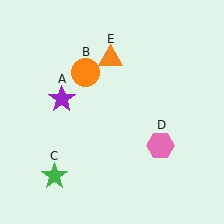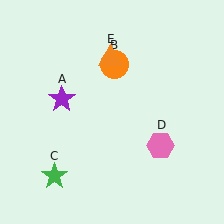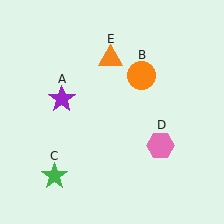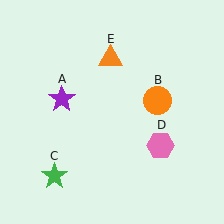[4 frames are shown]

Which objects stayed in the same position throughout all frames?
Purple star (object A) and green star (object C) and pink hexagon (object D) and orange triangle (object E) remained stationary.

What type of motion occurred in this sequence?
The orange circle (object B) rotated clockwise around the center of the scene.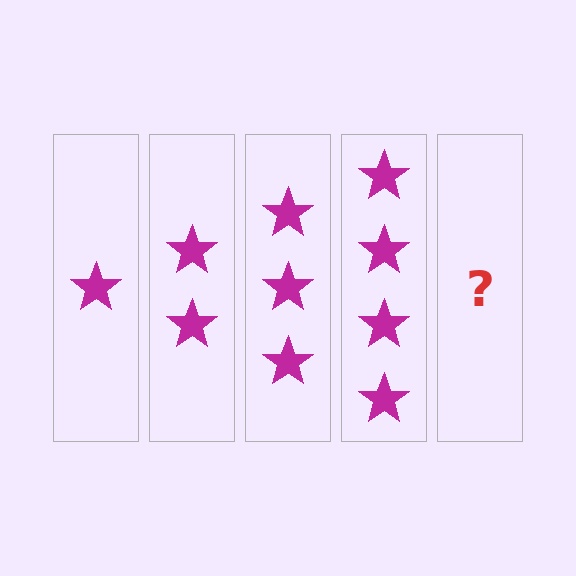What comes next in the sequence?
The next element should be 5 stars.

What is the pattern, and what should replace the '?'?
The pattern is that each step adds one more star. The '?' should be 5 stars.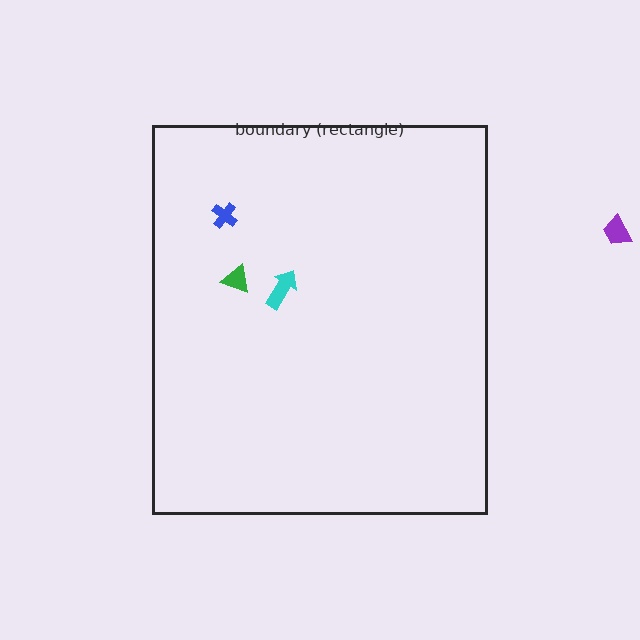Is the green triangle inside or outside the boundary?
Inside.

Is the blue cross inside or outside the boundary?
Inside.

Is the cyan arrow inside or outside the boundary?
Inside.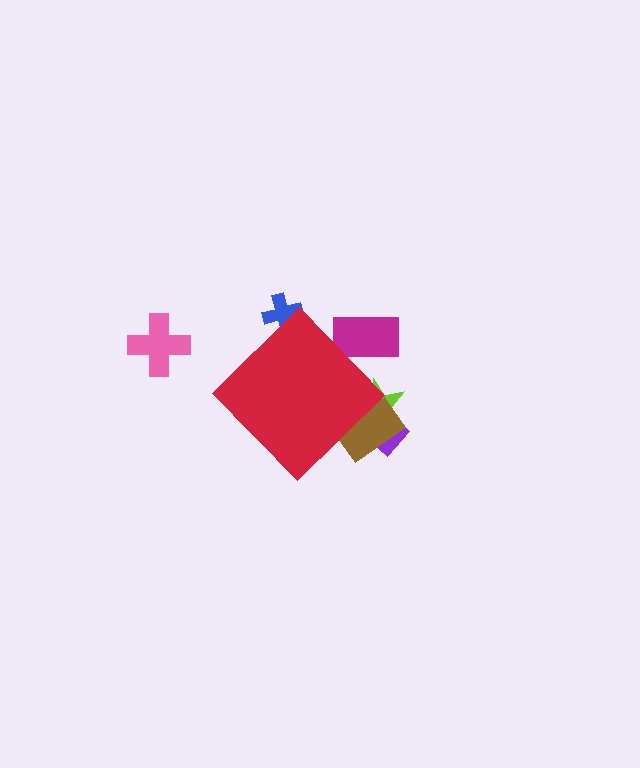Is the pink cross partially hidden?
No, the pink cross is fully visible.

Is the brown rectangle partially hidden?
Yes, the brown rectangle is partially hidden behind the red diamond.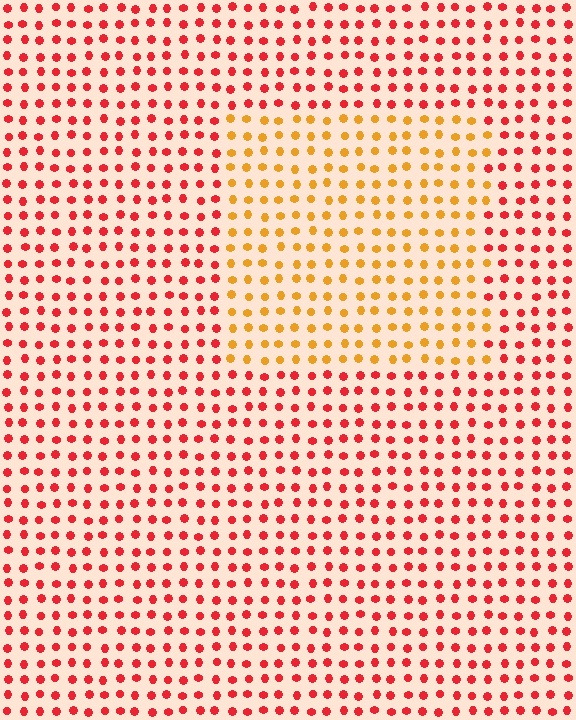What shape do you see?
I see a rectangle.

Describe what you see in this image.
The image is filled with small red elements in a uniform arrangement. A rectangle-shaped region is visible where the elements are tinted to a slightly different hue, forming a subtle color boundary.